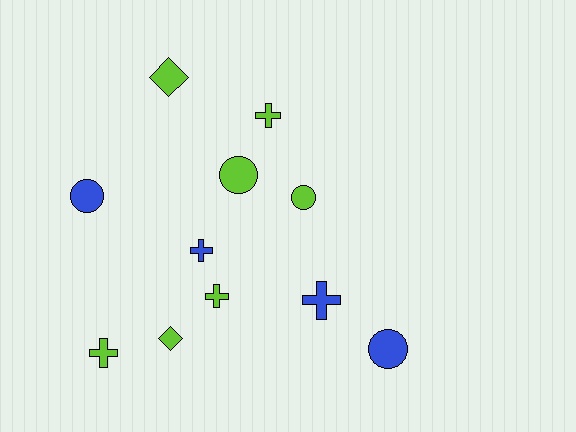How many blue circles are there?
There are 2 blue circles.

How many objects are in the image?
There are 11 objects.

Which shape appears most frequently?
Cross, with 5 objects.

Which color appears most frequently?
Lime, with 7 objects.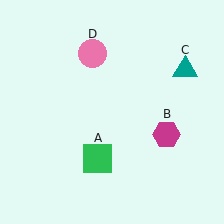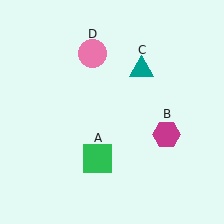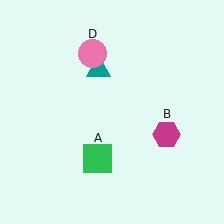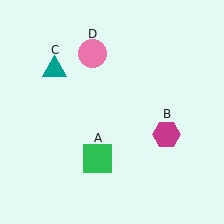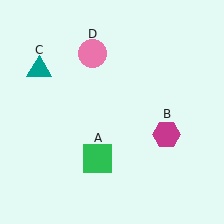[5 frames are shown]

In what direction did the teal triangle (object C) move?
The teal triangle (object C) moved left.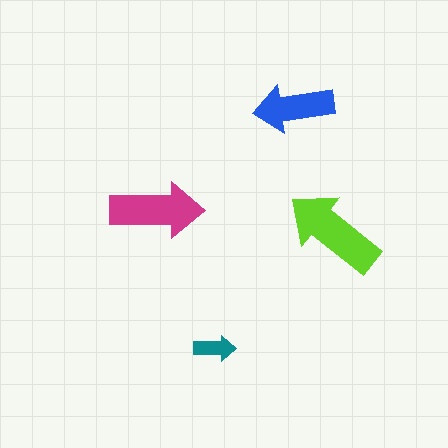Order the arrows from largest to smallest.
the lime one, the magenta one, the blue one, the teal one.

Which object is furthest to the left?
The magenta arrow is leftmost.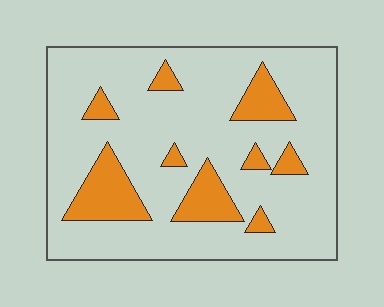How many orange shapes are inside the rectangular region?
9.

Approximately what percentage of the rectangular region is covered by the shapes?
Approximately 20%.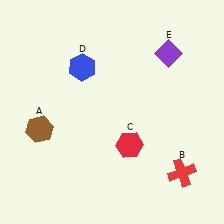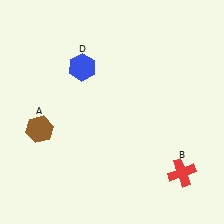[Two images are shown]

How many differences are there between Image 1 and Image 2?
There are 2 differences between the two images.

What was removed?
The red hexagon (C), the purple diamond (E) were removed in Image 2.